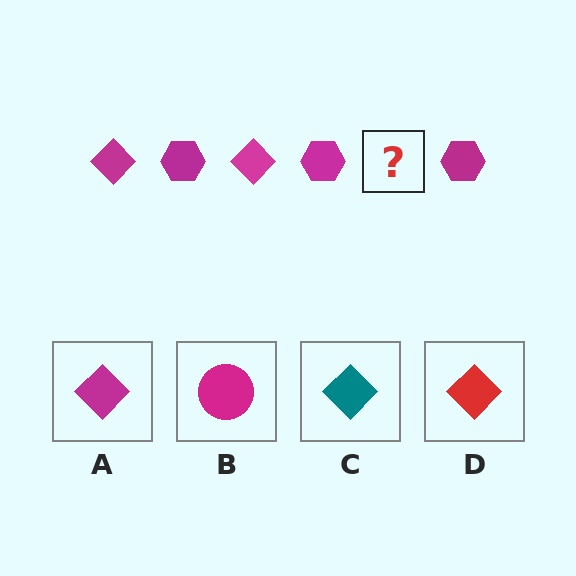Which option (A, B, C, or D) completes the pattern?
A.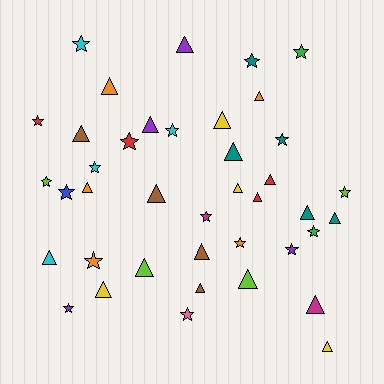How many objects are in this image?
There are 40 objects.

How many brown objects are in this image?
There are 4 brown objects.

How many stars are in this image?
There are 18 stars.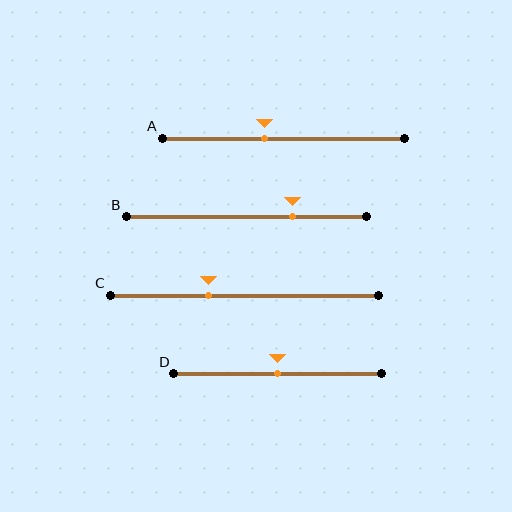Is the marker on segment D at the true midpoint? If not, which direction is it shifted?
Yes, the marker on segment D is at the true midpoint.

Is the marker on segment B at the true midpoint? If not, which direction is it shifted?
No, the marker on segment B is shifted to the right by about 19% of the segment length.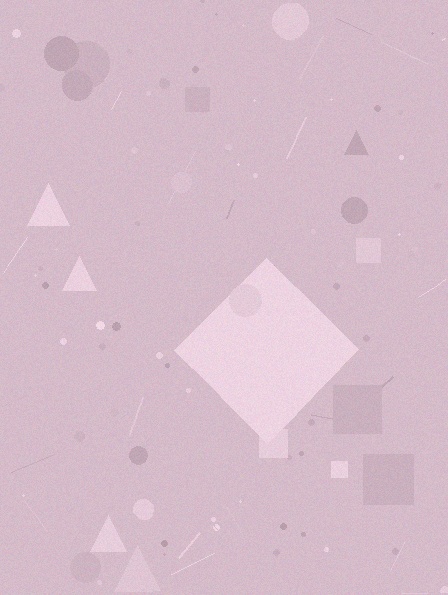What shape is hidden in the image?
A diamond is hidden in the image.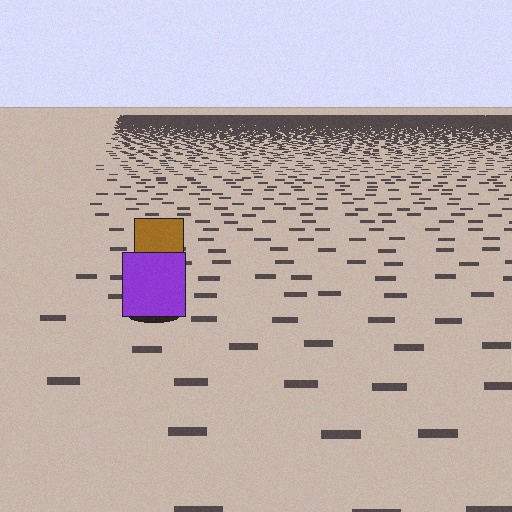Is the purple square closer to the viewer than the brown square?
Yes. The purple square is closer — you can tell from the texture gradient: the ground texture is coarser near it.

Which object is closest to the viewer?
The purple square is closest. The texture marks near it are larger and more spread out.